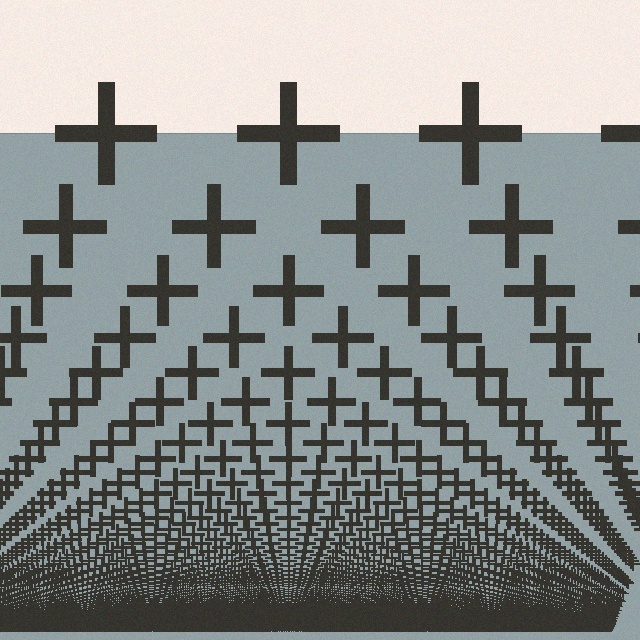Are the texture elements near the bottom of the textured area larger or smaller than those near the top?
Smaller. The gradient is inverted — elements near the bottom are smaller and denser.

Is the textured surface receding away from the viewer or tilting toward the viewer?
The surface appears to tilt toward the viewer. Texture elements get larger and sparser toward the top.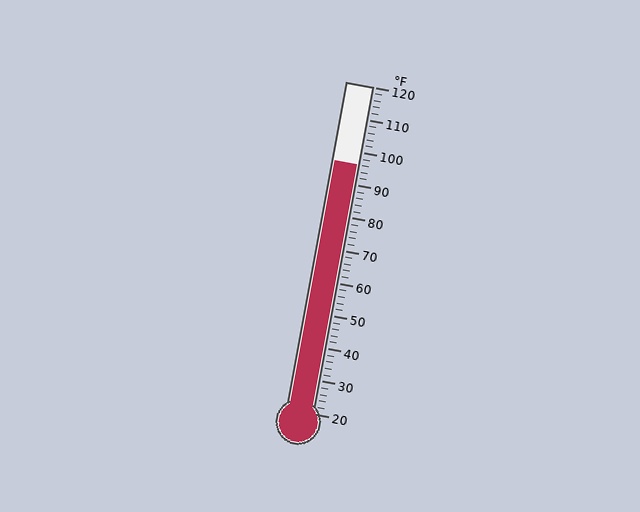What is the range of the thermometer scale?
The thermometer scale ranges from 20°F to 120°F.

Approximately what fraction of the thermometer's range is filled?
The thermometer is filled to approximately 75% of its range.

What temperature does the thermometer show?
The thermometer shows approximately 96°F.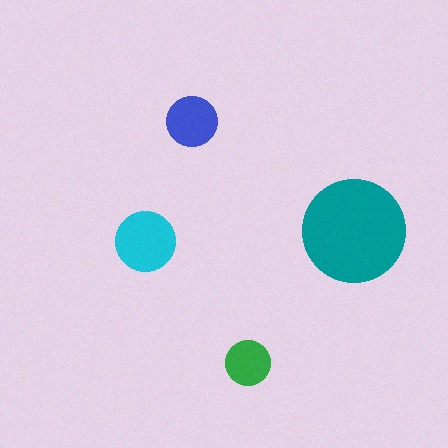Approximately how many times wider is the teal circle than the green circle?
About 2.5 times wider.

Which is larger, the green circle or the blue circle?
The blue one.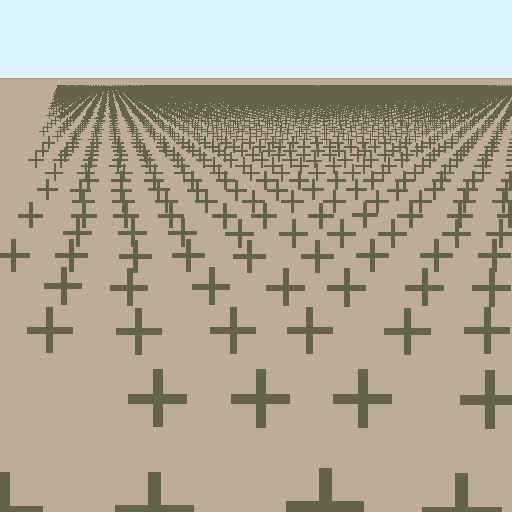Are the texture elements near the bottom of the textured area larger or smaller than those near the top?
Larger. Near the bottom, elements are closer to the viewer and appear at a bigger on-screen size.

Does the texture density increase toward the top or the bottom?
Density increases toward the top.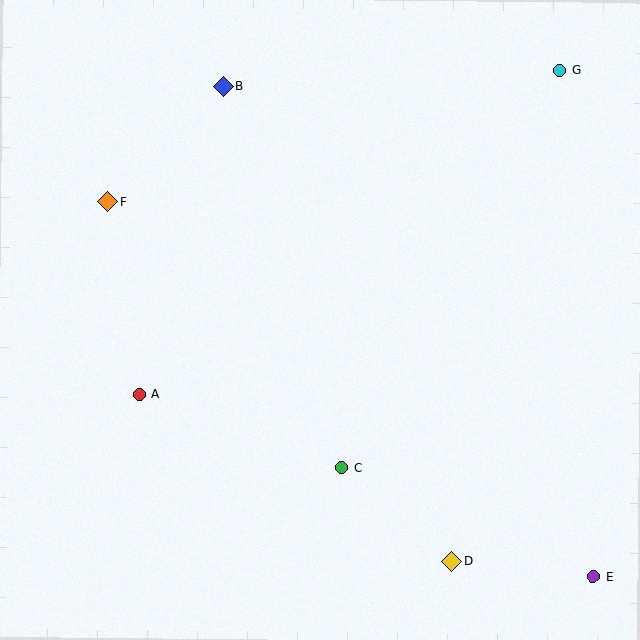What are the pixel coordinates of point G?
Point G is at (560, 70).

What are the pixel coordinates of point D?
Point D is at (452, 562).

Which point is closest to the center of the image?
Point C at (341, 468) is closest to the center.